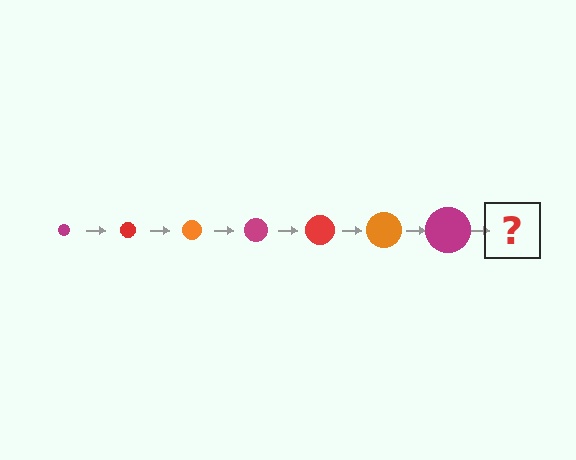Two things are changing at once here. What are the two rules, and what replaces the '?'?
The two rules are that the circle grows larger each step and the color cycles through magenta, red, and orange. The '?' should be a red circle, larger than the previous one.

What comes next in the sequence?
The next element should be a red circle, larger than the previous one.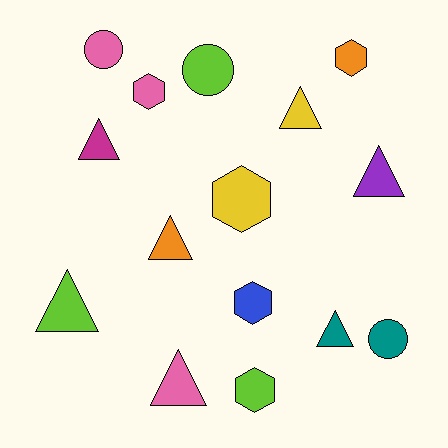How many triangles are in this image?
There are 7 triangles.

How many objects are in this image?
There are 15 objects.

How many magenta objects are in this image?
There is 1 magenta object.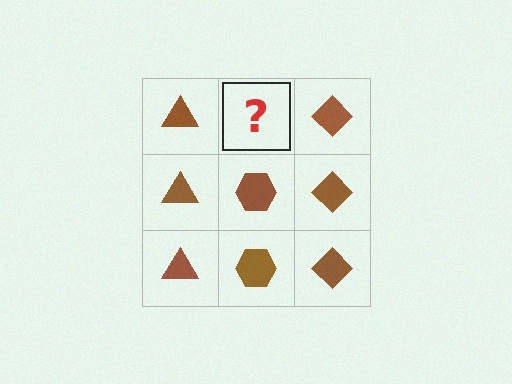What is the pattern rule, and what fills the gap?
The rule is that each column has a consistent shape. The gap should be filled with a brown hexagon.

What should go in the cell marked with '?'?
The missing cell should contain a brown hexagon.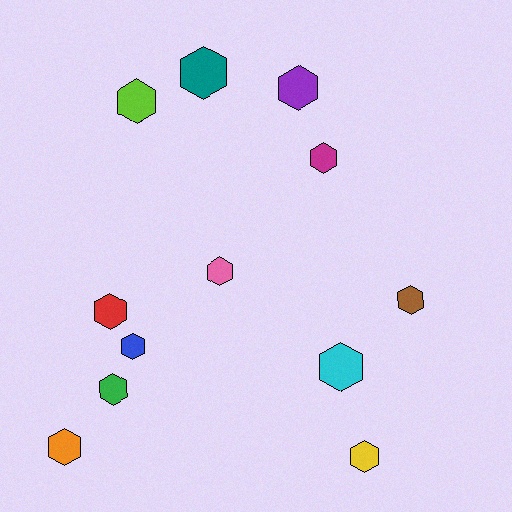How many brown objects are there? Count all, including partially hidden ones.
There is 1 brown object.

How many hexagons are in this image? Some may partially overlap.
There are 12 hexagons.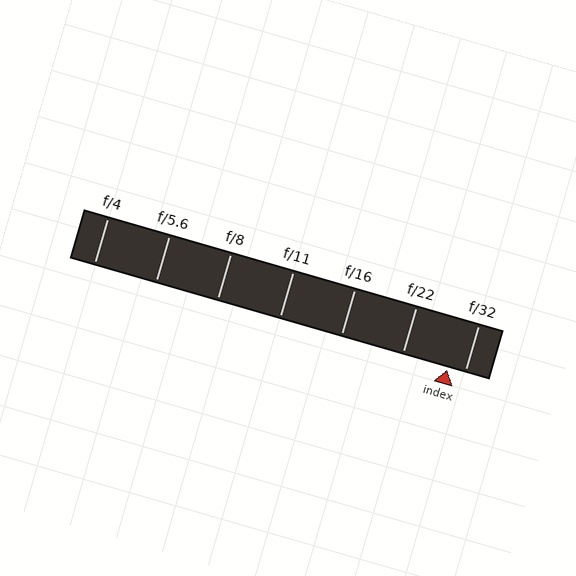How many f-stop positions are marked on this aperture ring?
There are 7 f-stop positions marked.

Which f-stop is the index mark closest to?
The index mark is closest to f/32.